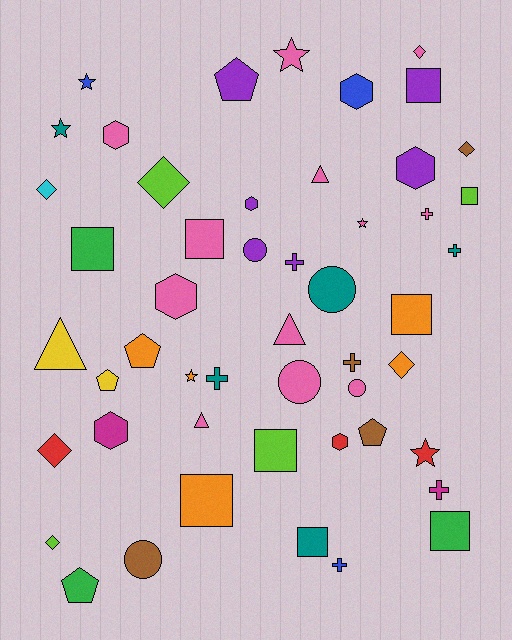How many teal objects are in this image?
There are 5 teal objects.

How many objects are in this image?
There are 50 objects.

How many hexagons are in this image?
There are 7 hexagons.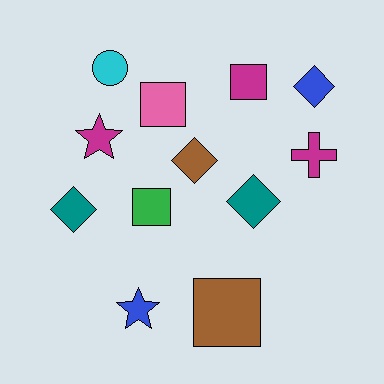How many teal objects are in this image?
There are 2 teal objects.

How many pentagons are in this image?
There are no pentagons.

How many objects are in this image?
There are 12 objects.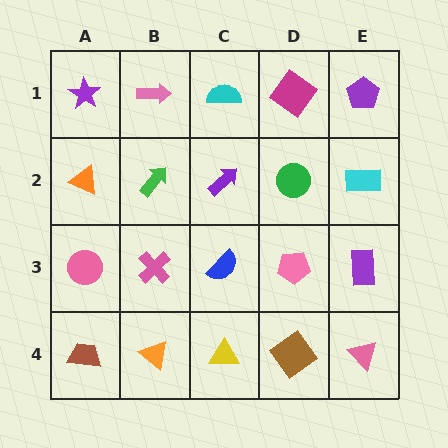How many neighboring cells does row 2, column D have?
4.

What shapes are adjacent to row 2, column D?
A magenta diamond (row 1, column D), a pink pentagon (row 3, column D), a purple arrow (row 2, column C), a cyan rectangle (row 2, column E).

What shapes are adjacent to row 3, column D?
A green circle (row 2, column D), a brown diamond (row 4, column D), a blue semicircle (row 3, column C), a purple rectangle (row 3, column E).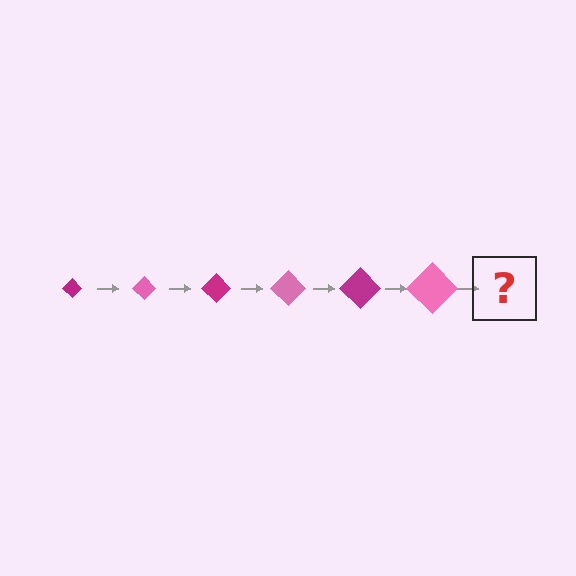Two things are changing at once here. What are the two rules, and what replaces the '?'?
The two rules are that the diamond grows larger each step and the color cycles through magenta and pink. The '?' should be a magenta diamond, larger than the previous one.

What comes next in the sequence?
The next element should be a magenta diamond, larger than the previous one.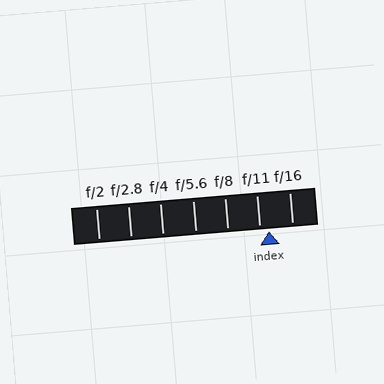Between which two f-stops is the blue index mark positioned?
The index mark is between f/11 and f/16.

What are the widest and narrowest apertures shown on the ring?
The widest aperture shown is f/2 and the narrowest is f/16.